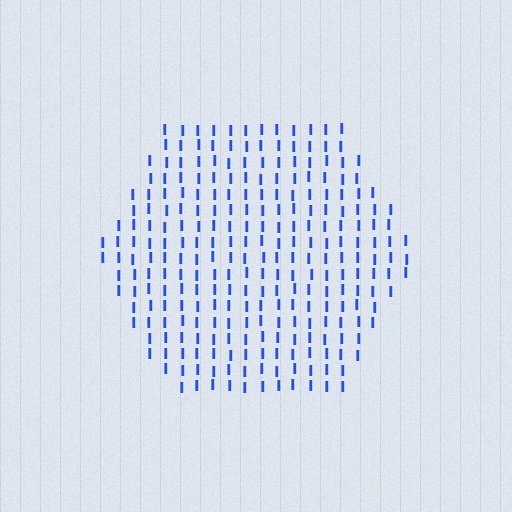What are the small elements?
The small elements are letter I's.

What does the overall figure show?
The overall figure shows a hexagon.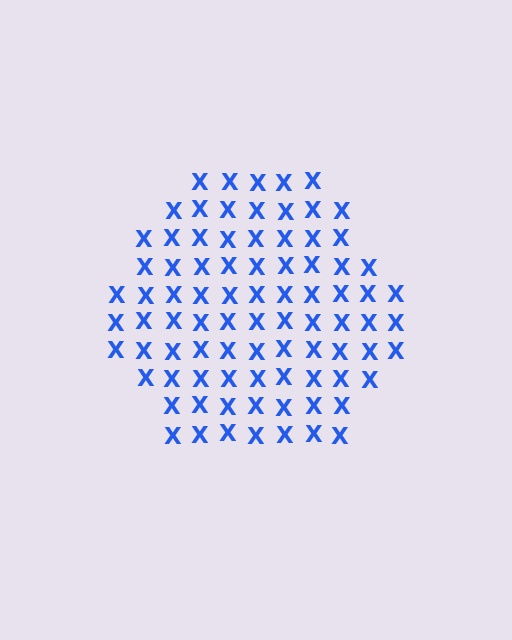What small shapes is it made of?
It is made of small letter X's.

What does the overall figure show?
The overall figure shows a hexagon.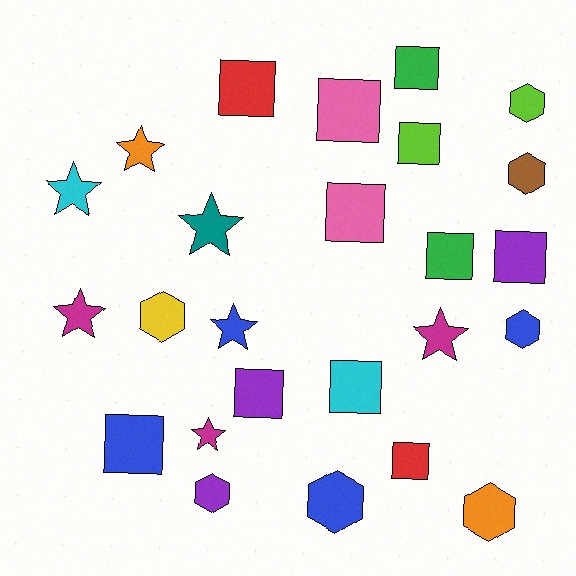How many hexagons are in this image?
There are 7 hexagons.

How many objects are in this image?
There are 25 objects.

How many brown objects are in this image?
There is 1 brown object.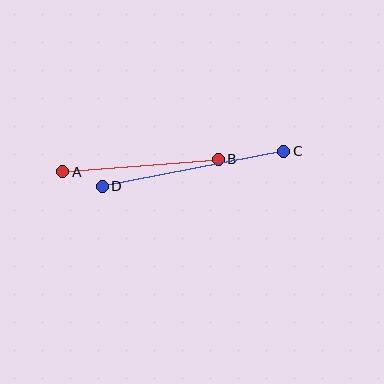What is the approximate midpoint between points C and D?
The midpoint is at approximately (193, 169) pixels.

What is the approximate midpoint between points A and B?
The midpoint is at approximately (140, 165) pixels.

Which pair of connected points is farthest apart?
Points C and D are farthest apart.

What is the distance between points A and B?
The distance is approximately 156 pixels.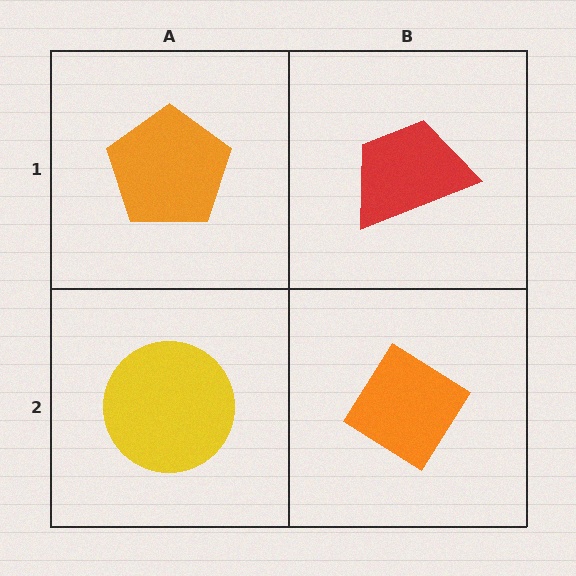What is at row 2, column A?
A yellow circle.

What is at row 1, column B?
A red trapezoid.